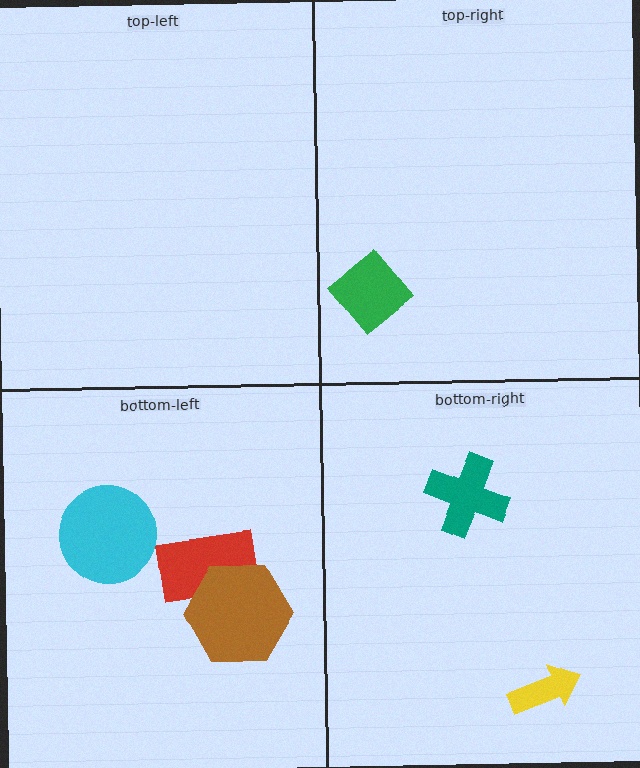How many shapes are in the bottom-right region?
2.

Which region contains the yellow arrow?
The bottom-right region.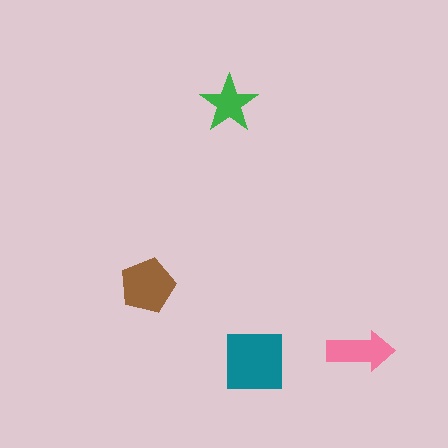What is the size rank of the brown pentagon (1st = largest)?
2nd.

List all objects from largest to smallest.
The teal square, the brown pentagon, the pink arrow, the green star.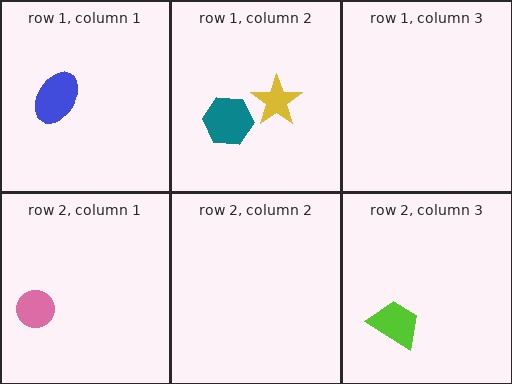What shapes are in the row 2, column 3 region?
The lime trapezoid.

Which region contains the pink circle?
The row 2, column 1 region.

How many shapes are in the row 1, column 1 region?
1.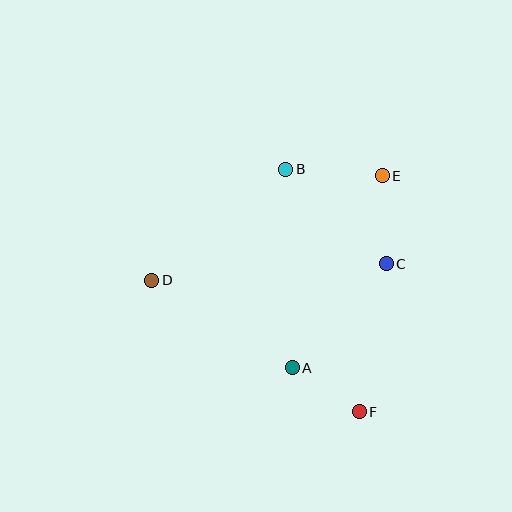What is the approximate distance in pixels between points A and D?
The distance between A and D is approximately 166 pixels.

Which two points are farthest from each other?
Points B and F are farthest from each other.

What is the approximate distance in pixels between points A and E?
The distance between A and E is approximately 212 pixels.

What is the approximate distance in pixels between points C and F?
The distance between C and F is approximately 150 pixels.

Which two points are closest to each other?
Points A and F are closest to each other.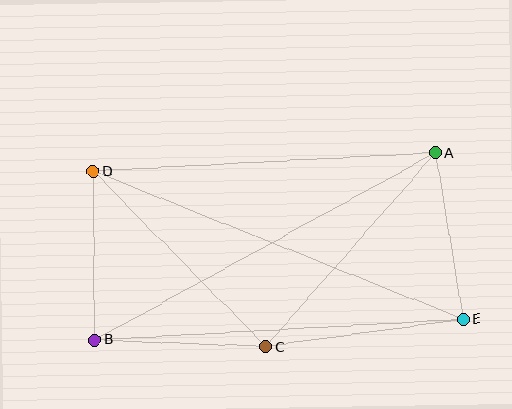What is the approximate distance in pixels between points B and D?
The distance between B and D is approximately 169 pixels.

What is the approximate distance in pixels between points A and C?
The distance between A and C is approximately 258 pixels.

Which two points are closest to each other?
Points A and E are closest to each other.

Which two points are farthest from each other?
Points D and E are farthest from each other.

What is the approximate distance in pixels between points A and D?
The distance between A and D is approximately 343 pixels.